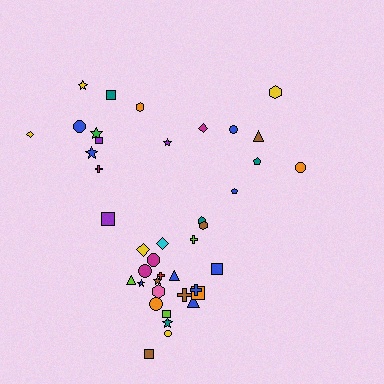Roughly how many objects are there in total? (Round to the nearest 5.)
Roughly 40 objects in total.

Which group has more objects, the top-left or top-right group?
The top-left group.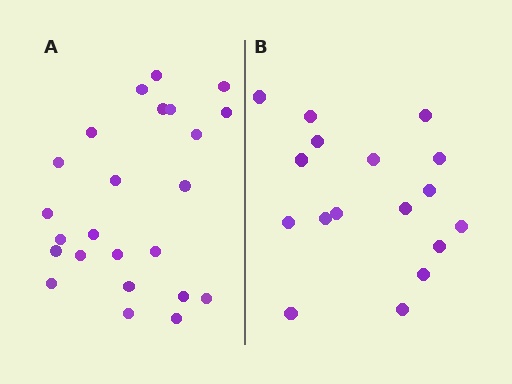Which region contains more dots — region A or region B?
Region A (the left region) has more dots.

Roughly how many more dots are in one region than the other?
Region A has roughly 8 or so more dots than region B.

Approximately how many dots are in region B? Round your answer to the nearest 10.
About 20 dots. (The exact count is 17, which rounds to 20.)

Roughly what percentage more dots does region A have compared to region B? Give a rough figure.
About 40% more.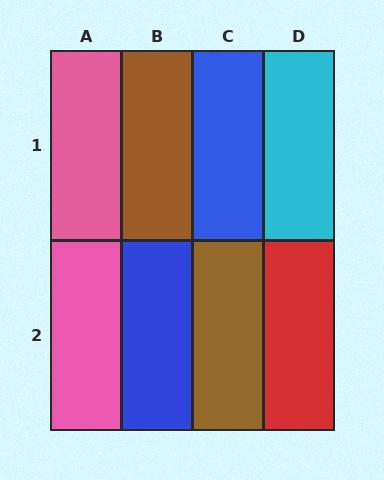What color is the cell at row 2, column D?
Red.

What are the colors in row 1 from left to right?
Pink, brown, blue, cyan.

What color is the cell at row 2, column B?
Blue.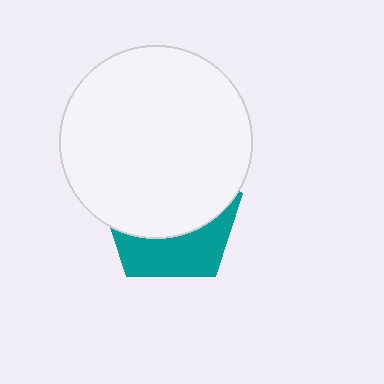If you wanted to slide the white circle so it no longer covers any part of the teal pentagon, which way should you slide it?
Slide it up — that is the most direct way to separate the two shapes.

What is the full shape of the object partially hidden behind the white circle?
The partially hidden object is a teal pentagon.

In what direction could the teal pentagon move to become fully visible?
The teal pentagon could move down. That would shift it out from behind the white circle entirely.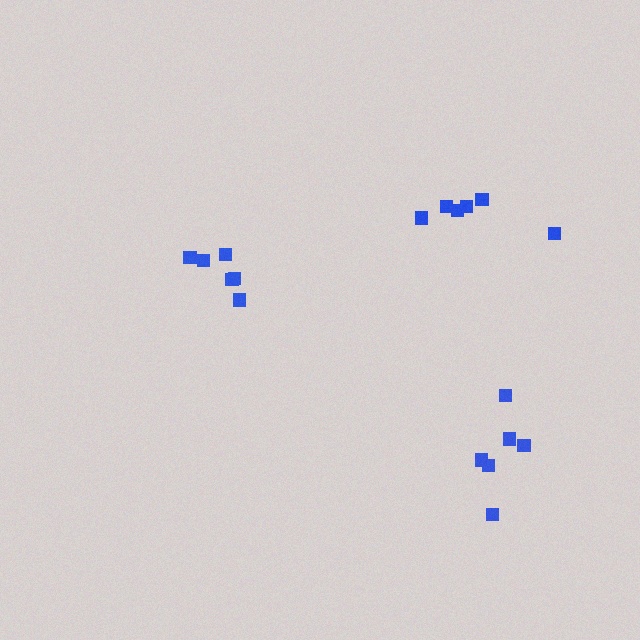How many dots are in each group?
Group 1: 6 dots, Group 2: 6 dots, Group 3: 6 dots (18 total).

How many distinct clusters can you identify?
There are 3 distinct clusters.